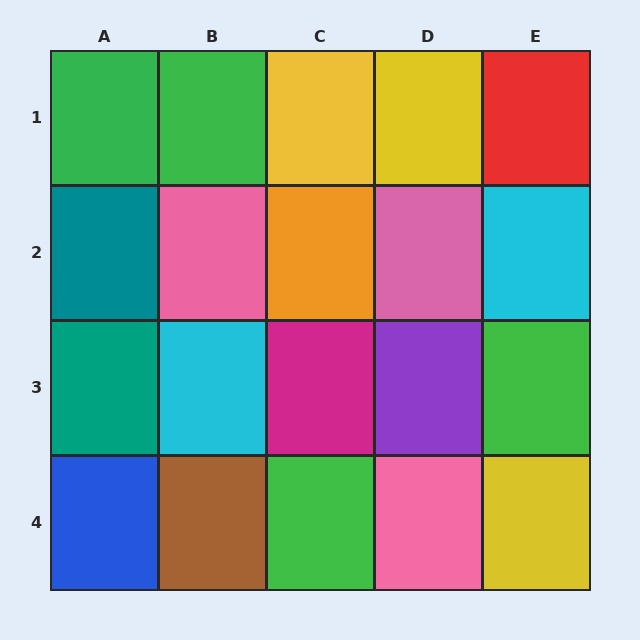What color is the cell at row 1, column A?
Green.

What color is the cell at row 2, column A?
Teal.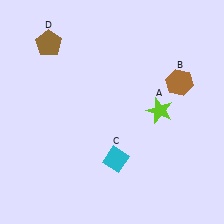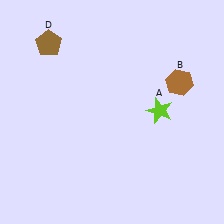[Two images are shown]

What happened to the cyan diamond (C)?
The cyan diamond (C) was removed in Image 2. It was in the bottom-right area of Image 1.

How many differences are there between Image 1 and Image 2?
There is 1 difference between the two images.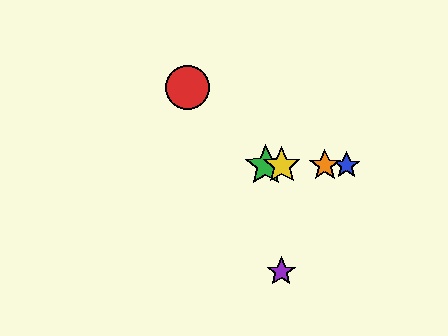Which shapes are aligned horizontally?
The blue star, the green star, the yellow star, the orange star are aligned horizontally.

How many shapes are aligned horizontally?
4 shapes (the blue star, the green star, the yellow star, the orange star) are aligned horizontally.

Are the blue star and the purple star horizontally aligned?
No, the blue star is at y≈166 and the purple star is at y≈272.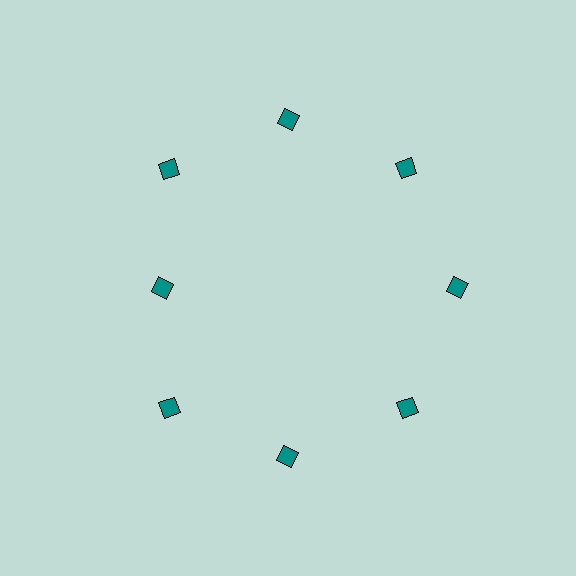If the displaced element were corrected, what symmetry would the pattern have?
It would have 8-fold rotational symmetry — the pattern would map onto itself every 45 degrees.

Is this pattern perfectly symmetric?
No. The 8 teal diamonds are arranged in a ring, but one element near the 9 o'clock position is pulled inward toward the center, breaking the 8-fold rotational symmetry.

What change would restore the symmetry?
The symmetry would be restored by moving it outward, back onto the ring so that all 8 diamonds sit at equal angles and equal distance from the center.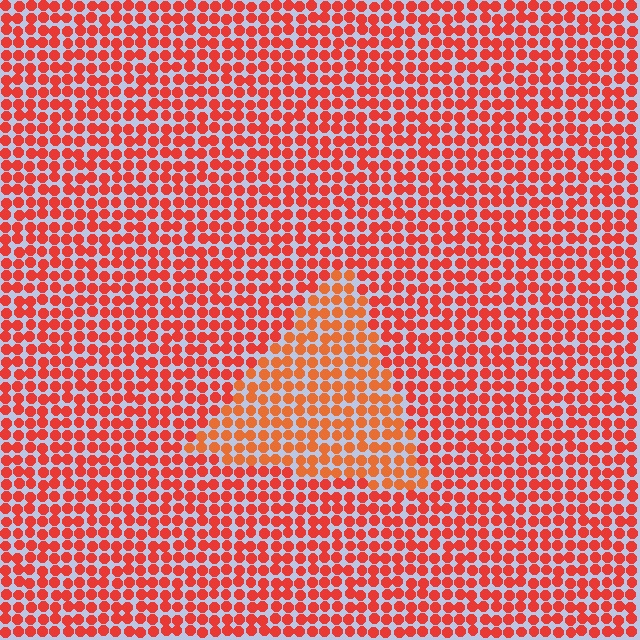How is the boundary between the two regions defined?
The boundary is defined purely by a slight shift in hue (about 18 degrees). Spacing, size, and orientation are identical on both sides.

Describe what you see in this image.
The image is filled with small red elements in a uniform arrangement. A triangle-shaped region is visible where the elements are tinted to a slightly different hue, forming a subtle color boundary.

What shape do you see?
I see a triangle.